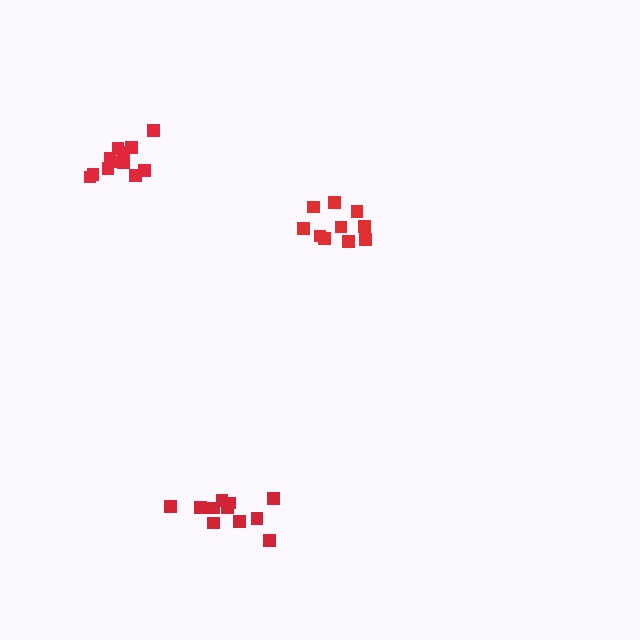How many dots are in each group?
Group 1: 11 dots, Group 2: 10 dots, Group 3: 12 dots (33 total).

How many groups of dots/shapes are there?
There are 3 groups.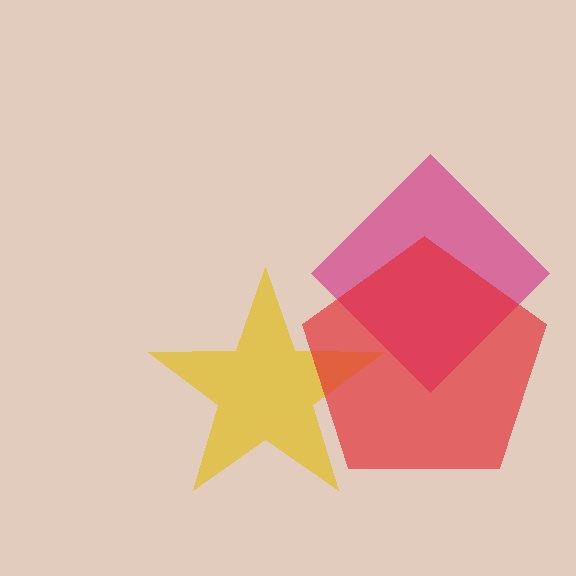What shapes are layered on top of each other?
The layered shapes are: a magenta diamond, a yellow star, a red pentagon.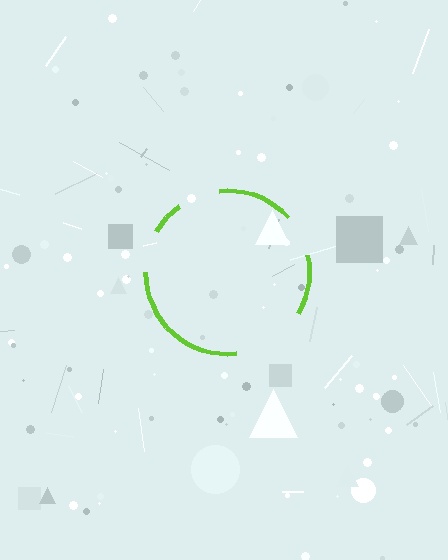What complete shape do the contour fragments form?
The contour fragments form a circle.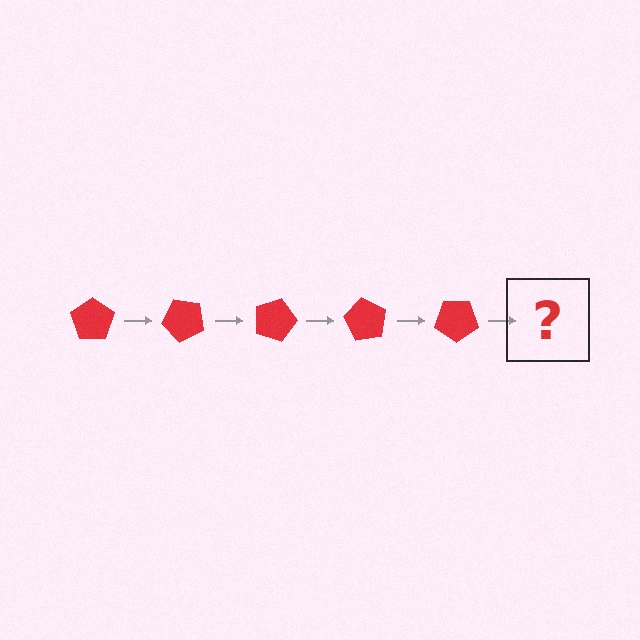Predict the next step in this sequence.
The next step is a red pentagon rotated 225 degrees.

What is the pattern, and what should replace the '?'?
The pattern is that the pentagon rotates 45 degrees each step. The '?' should be a red pentagon rotated 225 degrees.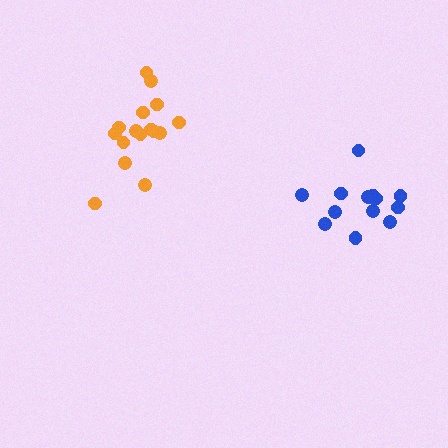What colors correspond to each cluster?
The clusters are colored: blue, orange.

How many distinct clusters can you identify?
There are 2 distinct clusters.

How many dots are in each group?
Group 1: 14 dots, Group 2: 16 dots (30 total).